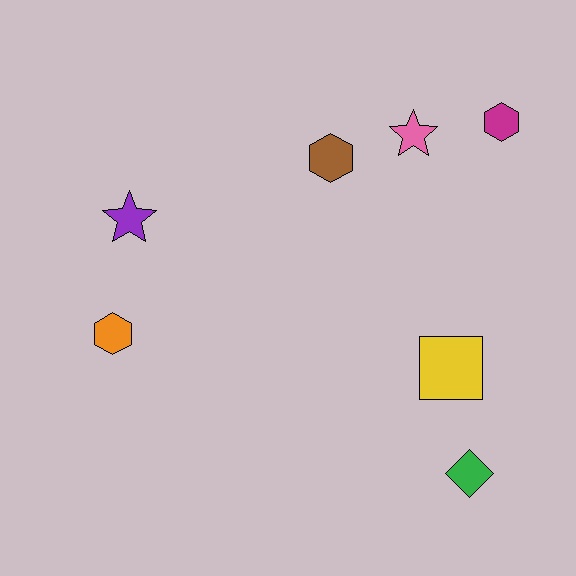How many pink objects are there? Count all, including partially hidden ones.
There is 1 pink object.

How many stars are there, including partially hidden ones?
There are 2 stars.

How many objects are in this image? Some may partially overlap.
There are 7 objects.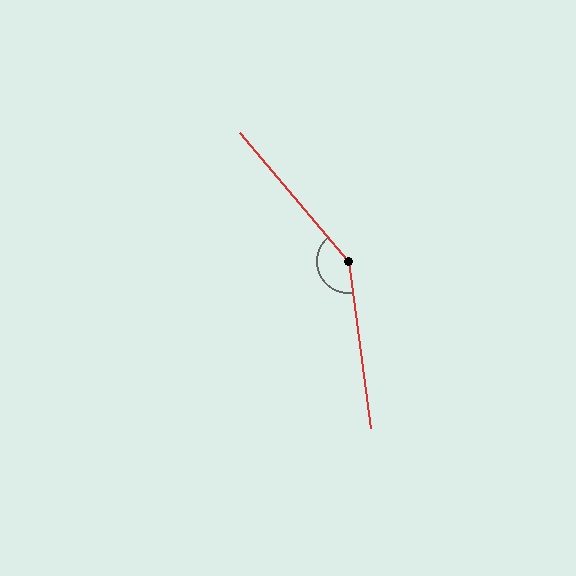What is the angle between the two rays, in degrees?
Approximately 148 degrees.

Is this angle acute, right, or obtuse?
It is obtuse.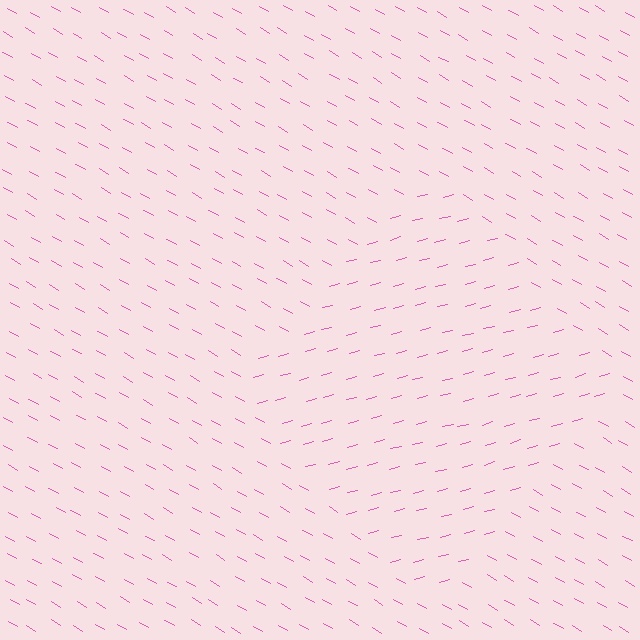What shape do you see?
I see a diamond.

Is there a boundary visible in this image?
Yes, there is a texture boundary formed by a change in line orientation.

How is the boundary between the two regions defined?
The boundary is defined purely by a change in line orientation (approximately 45 degrees difference). All lines are the same color and thickness.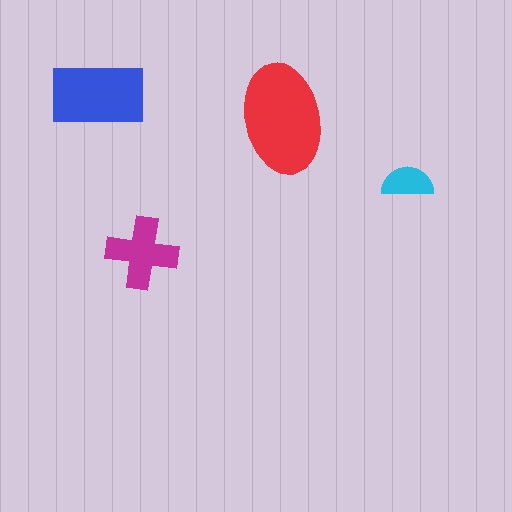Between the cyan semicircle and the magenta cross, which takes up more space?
The magenta cross.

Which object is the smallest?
The cyan semicircle.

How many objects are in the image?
There are 4 objects in the image.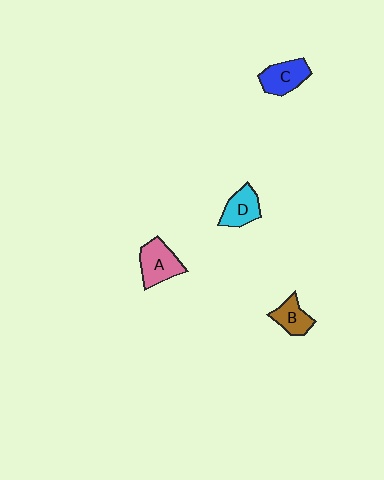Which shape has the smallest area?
Shape B (brown).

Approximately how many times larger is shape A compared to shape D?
Approximately 1.3 times.